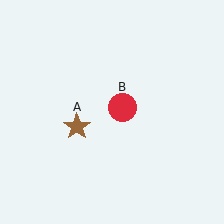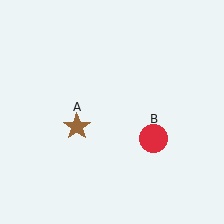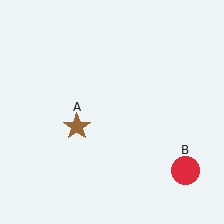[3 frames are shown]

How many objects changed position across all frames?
1 object changed position: red circle (object B).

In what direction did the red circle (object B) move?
The red circle (object B) moved down and to the right.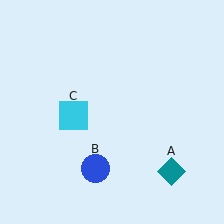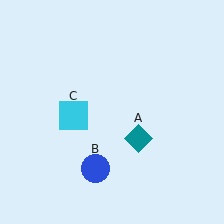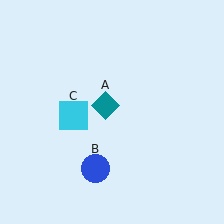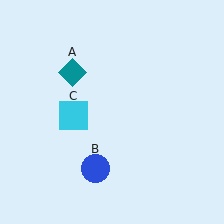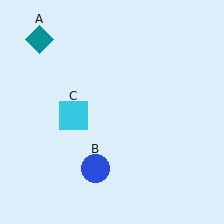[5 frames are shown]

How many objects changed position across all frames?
1 object changed position: teal diamond (object A).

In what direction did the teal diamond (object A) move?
The teal diamond (object A) moved up and to the left.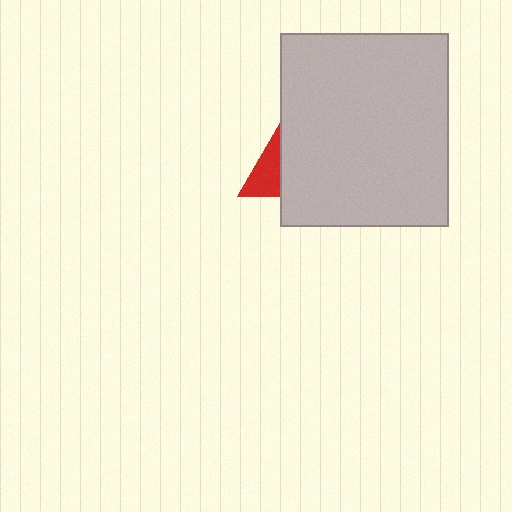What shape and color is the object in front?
The object in front is a light gray rectangle.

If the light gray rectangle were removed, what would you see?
You would see the complete red triangle.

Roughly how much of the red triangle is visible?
A small part of it is visible (roughly 31%).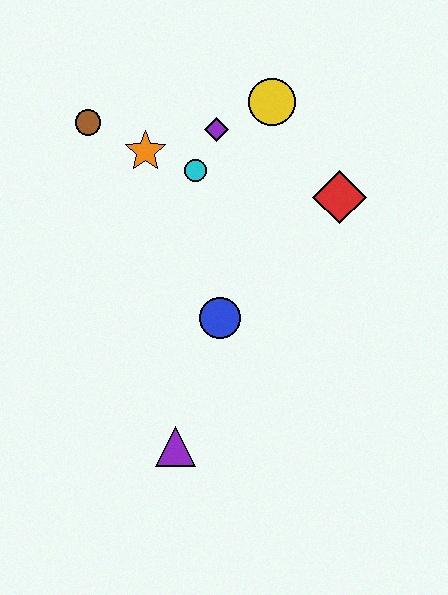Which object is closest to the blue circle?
The purple triangle is closest to the blue circle.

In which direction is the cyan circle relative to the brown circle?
The cyan circle is to the right of the brown circle.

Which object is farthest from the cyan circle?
The purple triangle is farthest from the cyan circle.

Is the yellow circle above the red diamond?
Yes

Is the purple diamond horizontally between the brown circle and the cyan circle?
No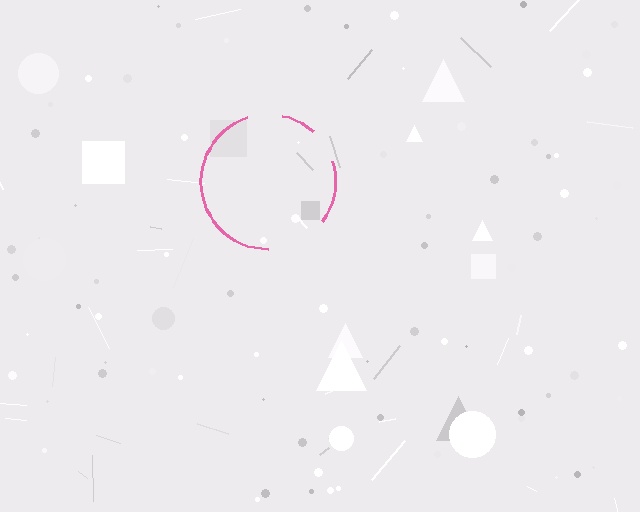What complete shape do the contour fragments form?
The contour fragments form a circle.